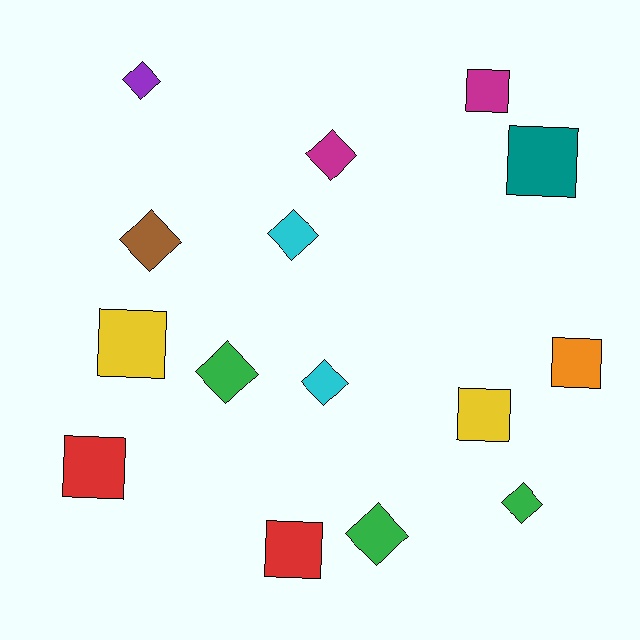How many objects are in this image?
There are 15 objects.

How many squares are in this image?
There are 7 squares.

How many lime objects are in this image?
There are no lime objects.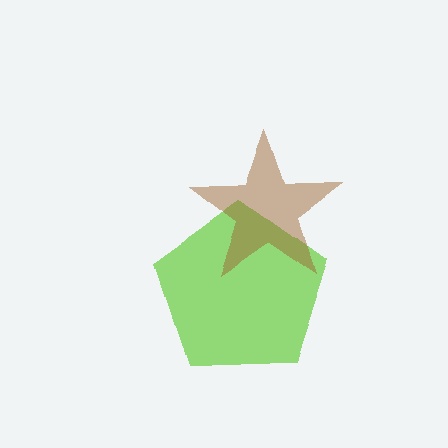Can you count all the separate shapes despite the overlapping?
Yes, there are 2 separate shapes.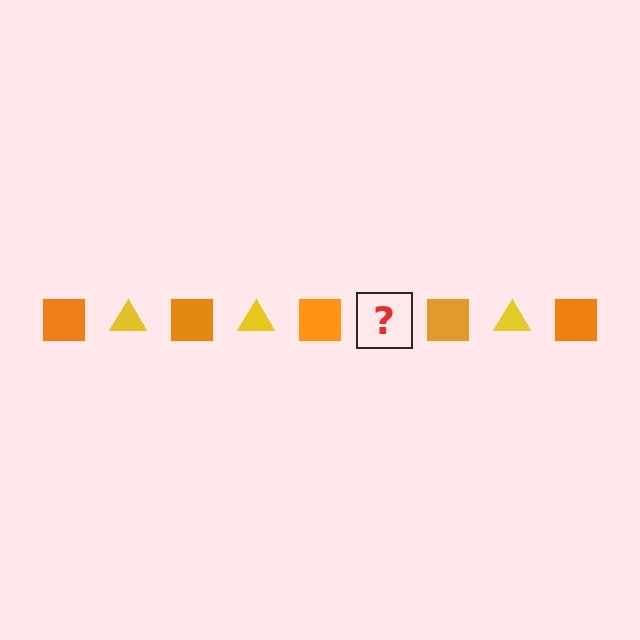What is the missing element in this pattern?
The missing element is a yellow triangle.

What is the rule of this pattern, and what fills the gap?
The rule is that the pattern alternates between orange square and yellow triangle. The gap should be filled with a yellow triangle.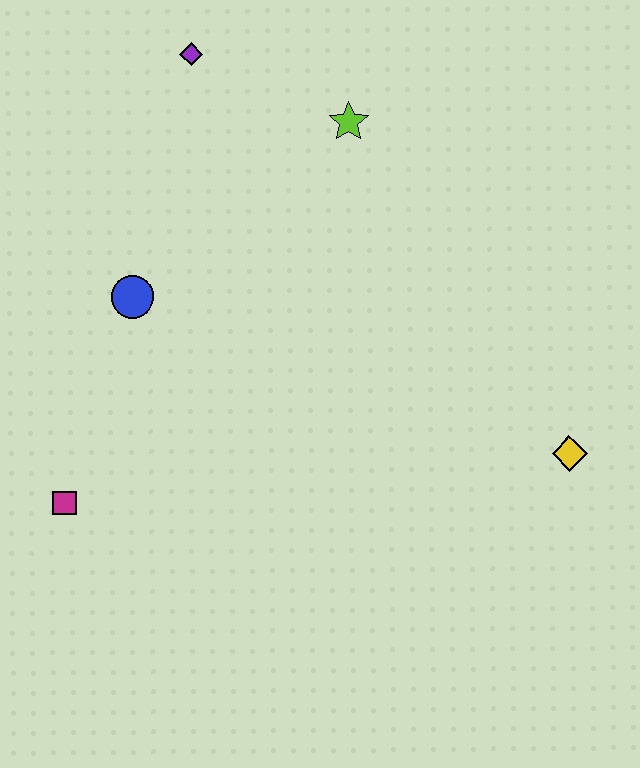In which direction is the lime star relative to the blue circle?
The lime star is to the right of the blue circle.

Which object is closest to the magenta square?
The blue circle is closest to the magenta square.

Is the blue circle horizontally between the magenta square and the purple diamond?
Yes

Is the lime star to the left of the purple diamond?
No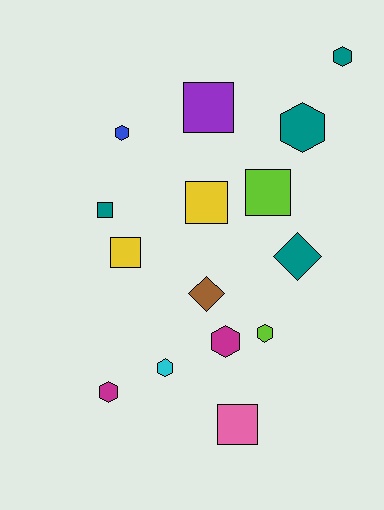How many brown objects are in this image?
There is 1 brown object.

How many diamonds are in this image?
There are 2 diamonds.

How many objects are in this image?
There are 15 objects.